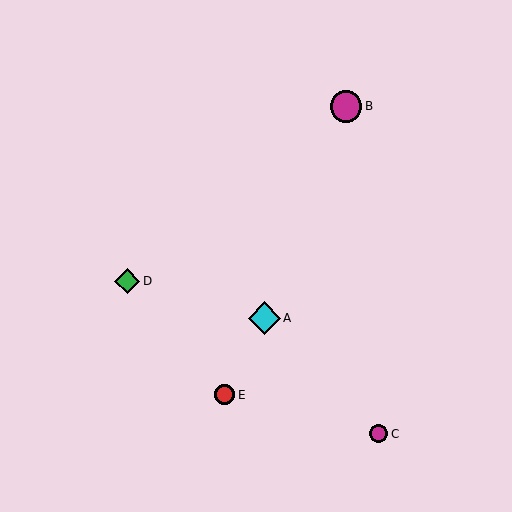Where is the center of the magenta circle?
The center of the magenta circle is at (379, 434).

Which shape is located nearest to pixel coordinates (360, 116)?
The magenta circle (labeled B) at (346, 106) is nearest to that location.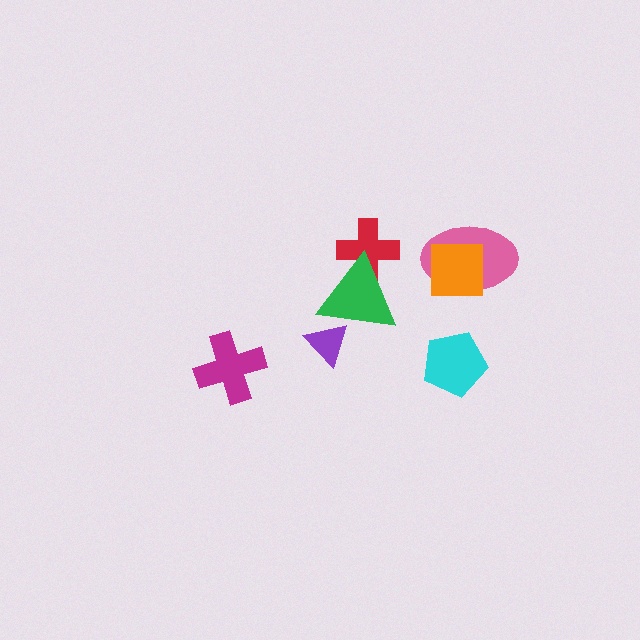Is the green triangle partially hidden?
Yes, it is partially covered by another shape.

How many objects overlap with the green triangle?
2 objects overlap with the green triangle.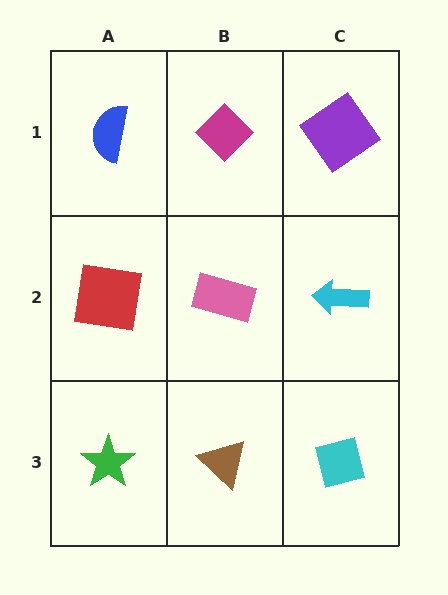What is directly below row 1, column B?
A pink rectangle.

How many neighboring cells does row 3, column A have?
2.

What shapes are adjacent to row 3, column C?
A cyan arrow (row 2, column C), a brown triangle (row 3, column B).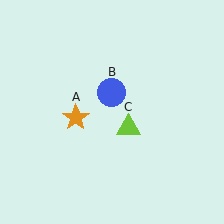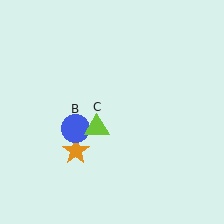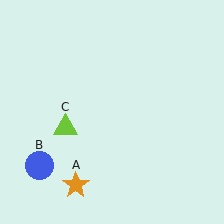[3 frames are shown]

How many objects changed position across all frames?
3 objects changed position: orange star (object A), blue circle (object B), lime triangle (object C).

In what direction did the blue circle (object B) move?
The blue circle (object B) moved down and to the left.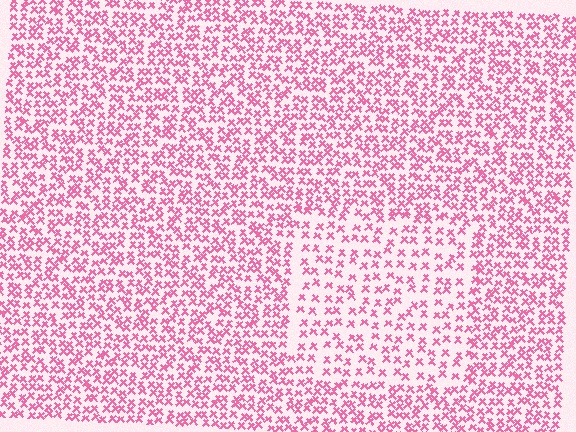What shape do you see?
I see a rectangle.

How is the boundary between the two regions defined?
The boundary is defined by a change in element density (approximately 1.7x ratio). All elements are the same color, size, and shape.